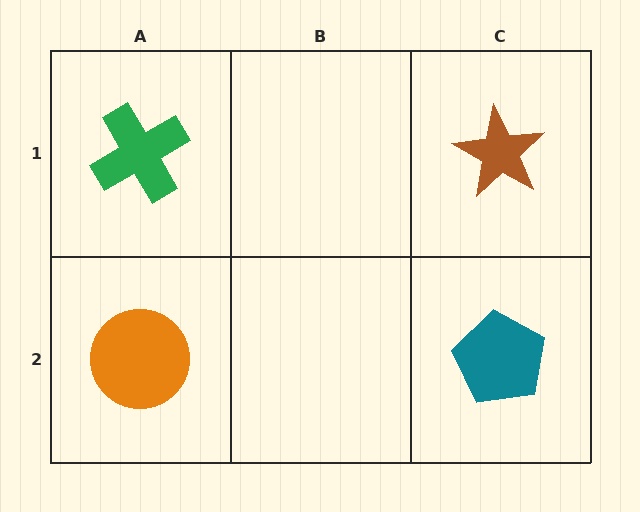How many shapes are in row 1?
2 shapes.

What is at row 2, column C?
A teal pentagon.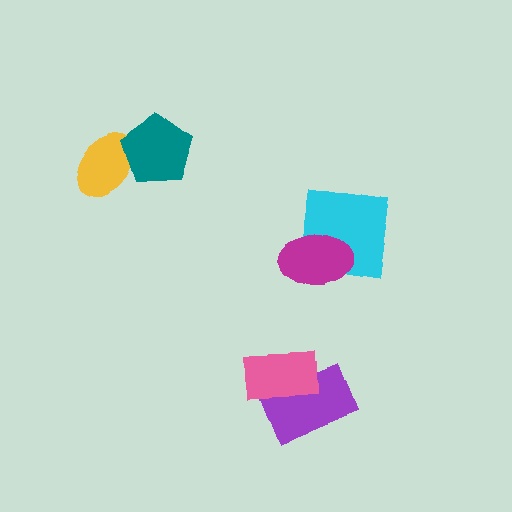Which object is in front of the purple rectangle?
The pink rectangle is in front of the purple rectangle.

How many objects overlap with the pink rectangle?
1 object overlaps with the pink rectangle.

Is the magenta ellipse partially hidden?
No, no other shape covers it.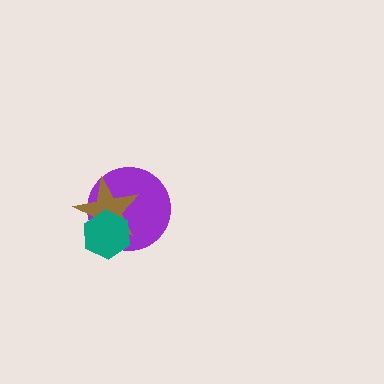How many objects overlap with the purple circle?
2 objects overlap with the purple circle.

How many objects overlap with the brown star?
2 objects overlap with the brown star.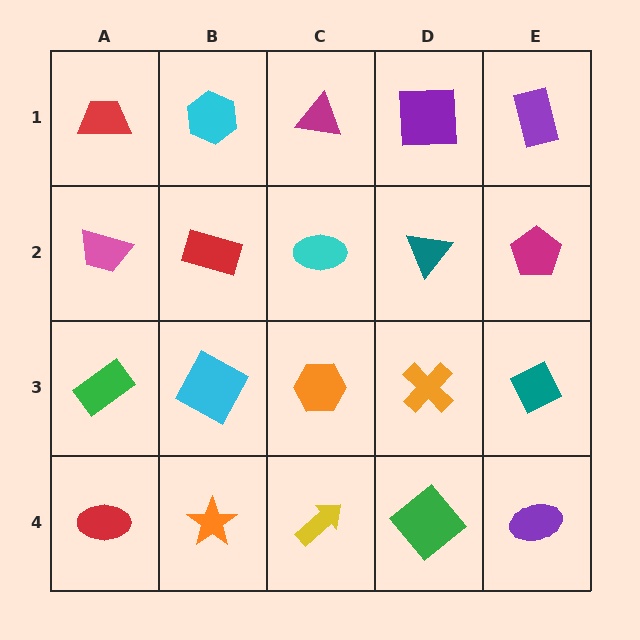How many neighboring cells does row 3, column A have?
3.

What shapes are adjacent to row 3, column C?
A cyan ellipse (row 2, column C), a yellow arrow (row 4, column C), a cyan square (row 3, column B), an orange cross (row 3, column D).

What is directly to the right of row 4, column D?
A purple ellipse.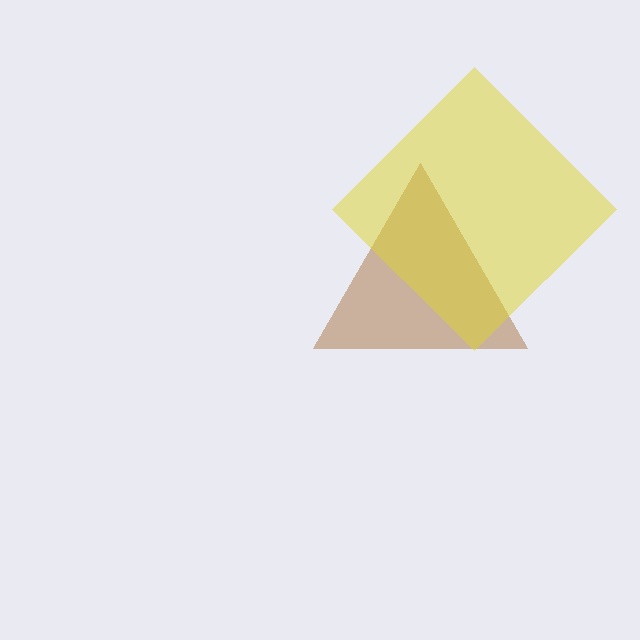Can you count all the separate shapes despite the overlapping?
Yes, there are 2 separate shapes.